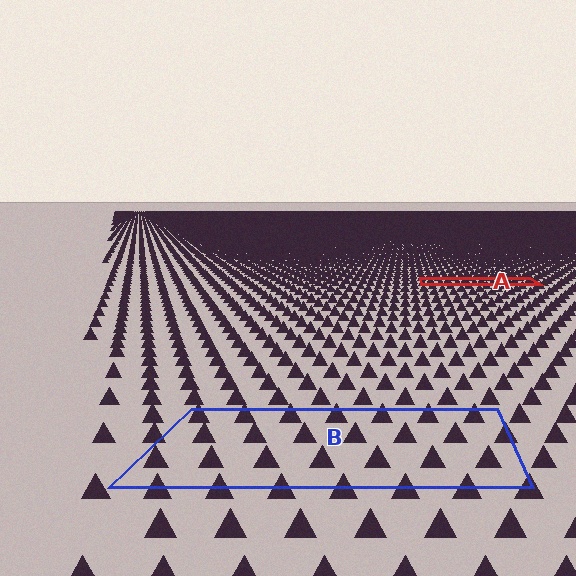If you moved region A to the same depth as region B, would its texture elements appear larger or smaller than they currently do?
They would appear larger. At a closer depth, the same texture elements are projected at a bigger on-screen size.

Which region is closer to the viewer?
Region B is closer. The texture elements there are larger and more spread out.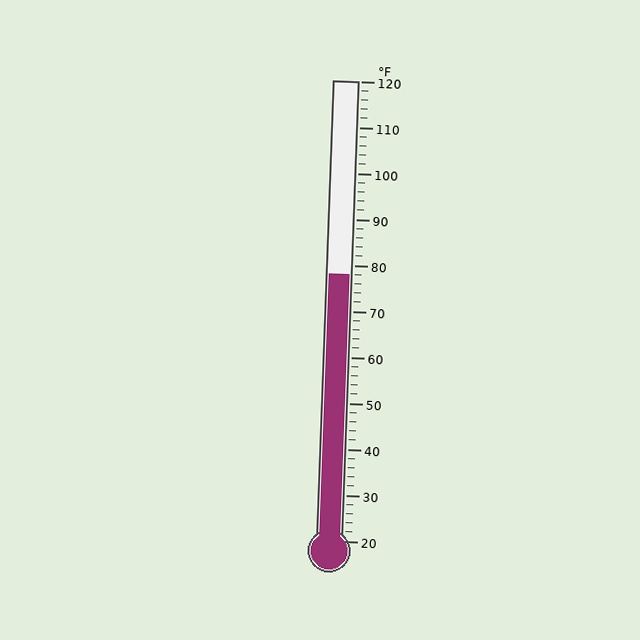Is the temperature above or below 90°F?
The temperature is below 90°F.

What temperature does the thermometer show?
The thermometer shows approximately 78°F.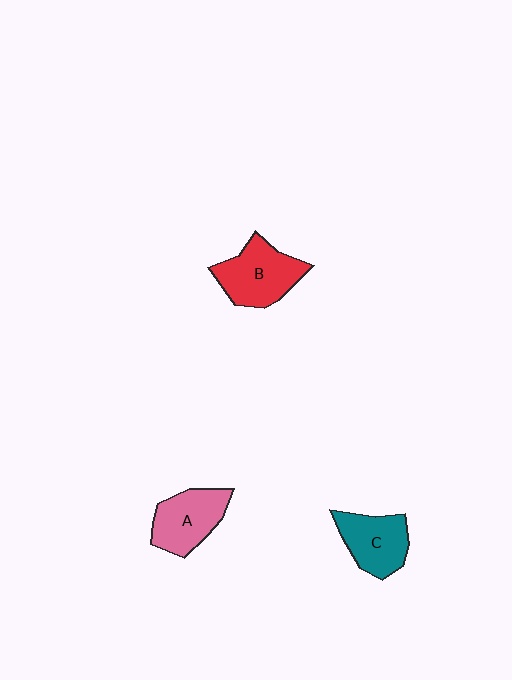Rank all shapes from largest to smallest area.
From largest to smallest: B (red), A (pink), C (teal).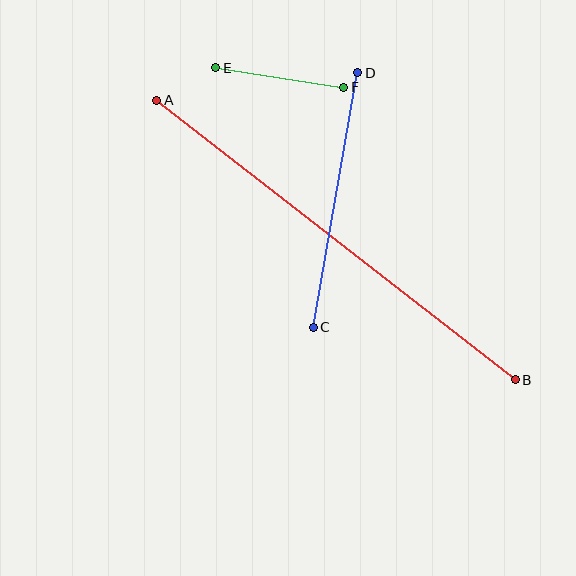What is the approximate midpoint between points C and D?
The midpoint is at approximately (335, 200) pixels.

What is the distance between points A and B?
The distance is approximately 455 pixels.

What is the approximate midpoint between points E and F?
The midpoint is at approximately (280, 77) pixels.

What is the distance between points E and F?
The distance is approximately 130 pixels.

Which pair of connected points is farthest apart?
Points A and B are farthest apart.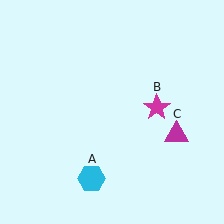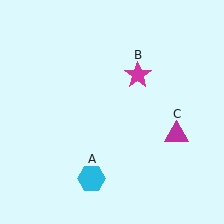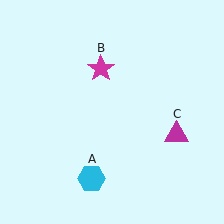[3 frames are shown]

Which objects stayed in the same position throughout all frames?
Cyan hexagon (object A) and magenta triangle (object C) remained stationary.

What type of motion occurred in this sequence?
The magenta star (object B) rotated counterclockwise around the center of the scene.